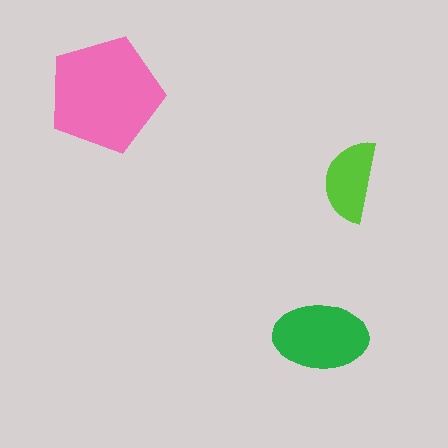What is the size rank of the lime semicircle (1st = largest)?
3rd.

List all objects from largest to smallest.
The pink pentagon, the green ellipse, the lime semicircle.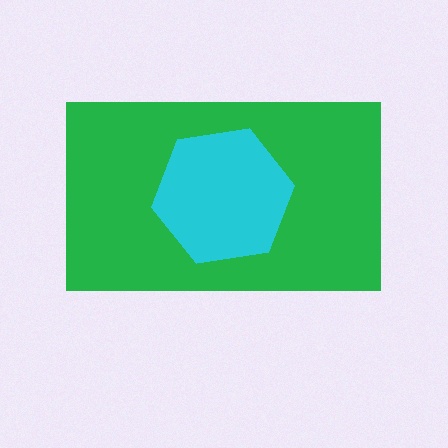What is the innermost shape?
The cyan hexagon.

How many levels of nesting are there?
2.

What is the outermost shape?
The green rectangle.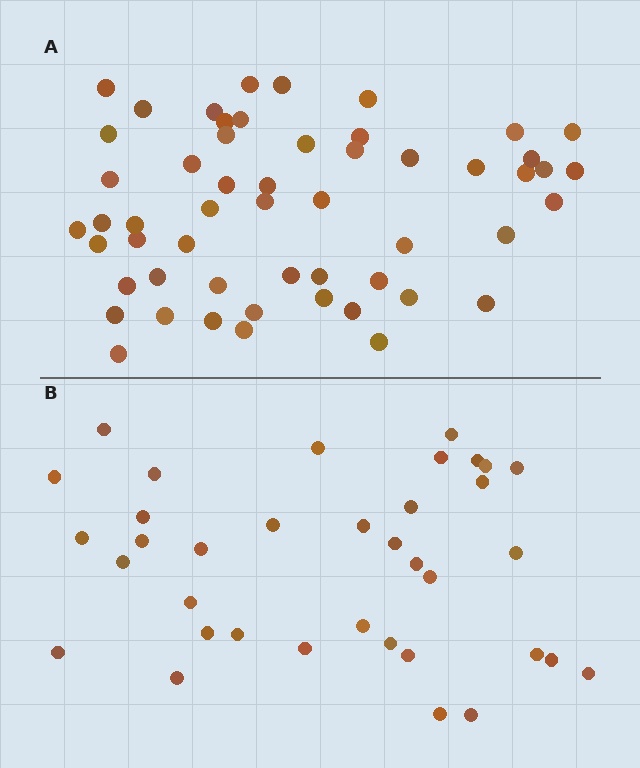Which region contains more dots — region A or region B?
Region A (the top region) has more dots.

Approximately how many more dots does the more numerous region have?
Region A has approximately 20 more dots than region B.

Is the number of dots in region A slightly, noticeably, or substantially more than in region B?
Region A has substantially more. The ratio is roughly 1.5 to 1.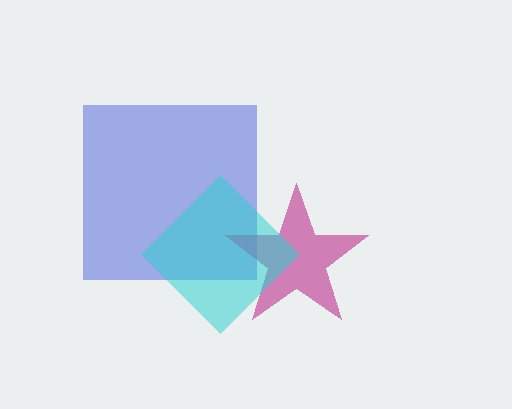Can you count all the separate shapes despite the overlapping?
Yes, there are 3 separate shapes.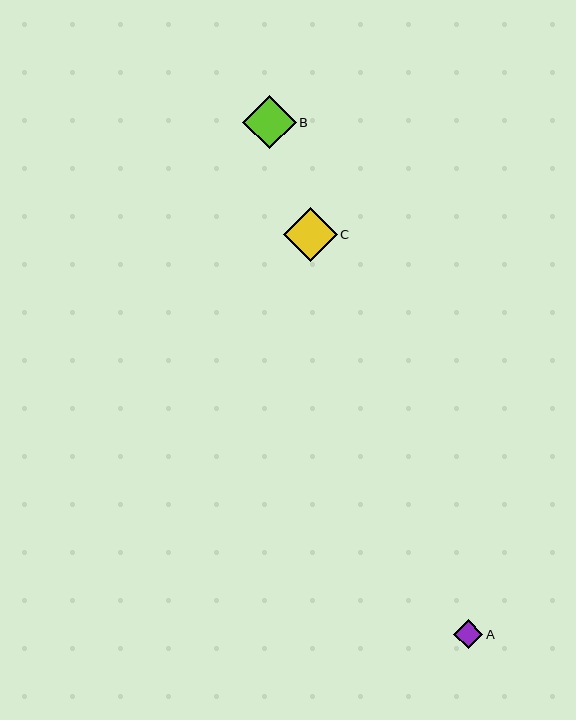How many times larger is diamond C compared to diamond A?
Diamond C is approximately 1.8 times the size of diamond A.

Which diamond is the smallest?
Diamond A is the smallest with a size of approximately 29 pixels.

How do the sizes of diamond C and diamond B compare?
Diamond C and diamond B are approximately the same size.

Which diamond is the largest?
Diamond C is the largest with a size of approximately 54 pixels.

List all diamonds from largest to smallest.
From largest to smallest: C, B, A.